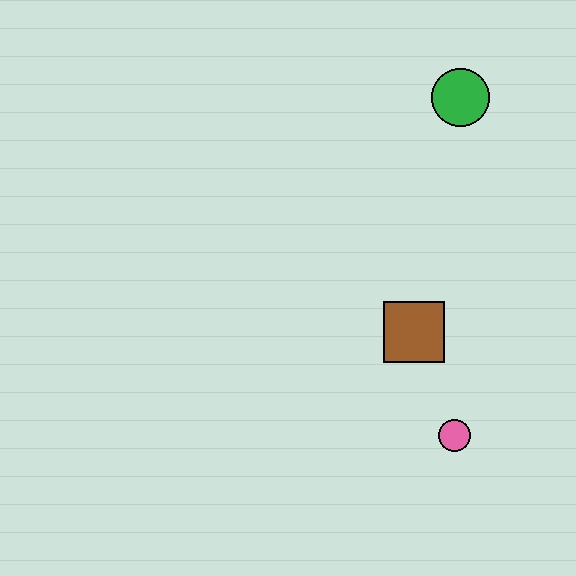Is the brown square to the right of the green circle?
No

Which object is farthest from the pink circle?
The green circle is farthest from the pink circle.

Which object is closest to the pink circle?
The brown square is closest to the pink circle.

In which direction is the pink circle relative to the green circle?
The pink circle is below the green circle.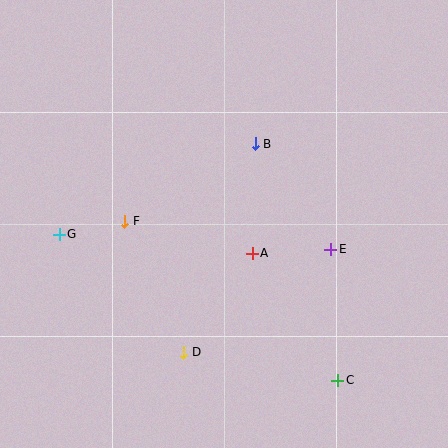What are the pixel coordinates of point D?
Point D is at (184, 352).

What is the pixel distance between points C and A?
The distance between C and A is 154 pixels.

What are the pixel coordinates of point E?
Point E is at (331, 249).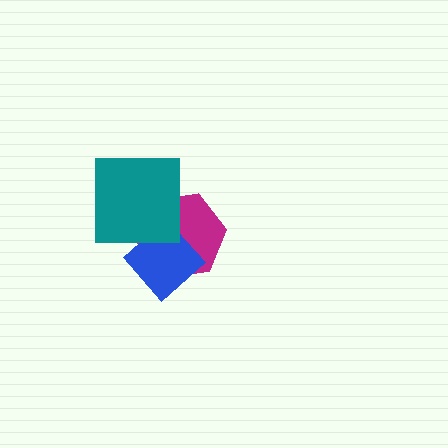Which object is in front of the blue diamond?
The teal square is in front of the blue diamond.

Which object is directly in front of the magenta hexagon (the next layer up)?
The blue diamond is directly in front of the magenta hexagon.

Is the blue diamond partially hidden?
Yes, it is partially covered by another shape.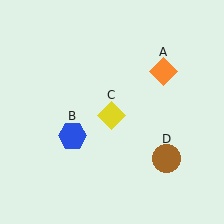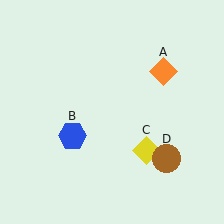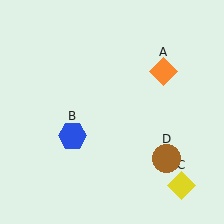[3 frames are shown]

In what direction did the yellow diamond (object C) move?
The yellow diamond (object C) moved down and to the right.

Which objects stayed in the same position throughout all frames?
Orange diamond (object A) and blue hexagon (object B) and brown circle (object D) remained stationary.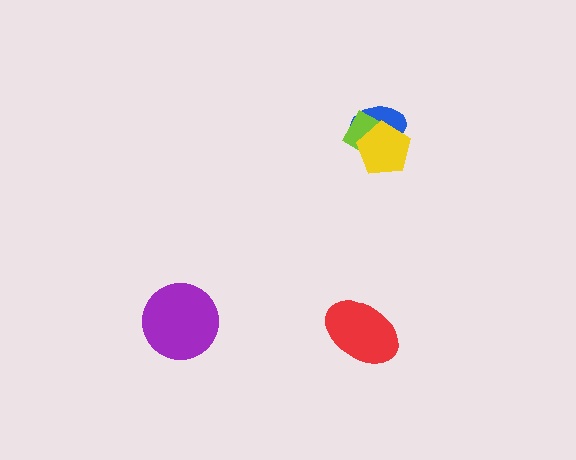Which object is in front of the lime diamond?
The yellow pentagon is in front of the lime diamond.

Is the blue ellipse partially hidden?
Yes, it is partially covered by another shape.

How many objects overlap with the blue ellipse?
2 objects overlap with the blue ellipse.